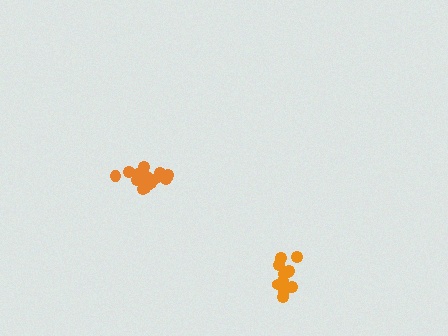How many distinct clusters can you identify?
There are 2 distinct clusters.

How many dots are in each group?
Group 1: 16 dots, Group 2: 11 dots (27 total).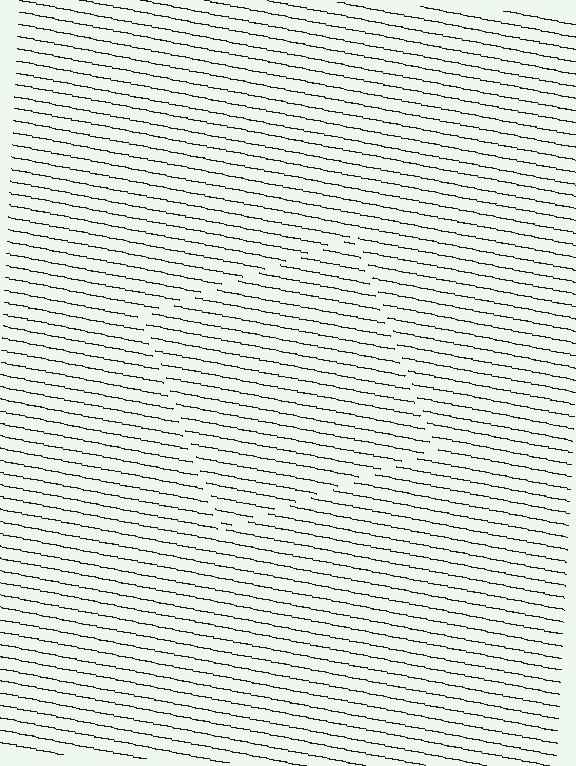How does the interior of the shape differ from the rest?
The interior of the shape contains the same grating, shifted by half a period — the contour is defined by the phase discontinuity where line-ends from the inner and outer gratings abut.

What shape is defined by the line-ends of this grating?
An illusory square. The interior of the shape contains the same grating, shifted by half a period — the contour is defined by the phase discontinuity where line-ends from the inner and outer gratings abut.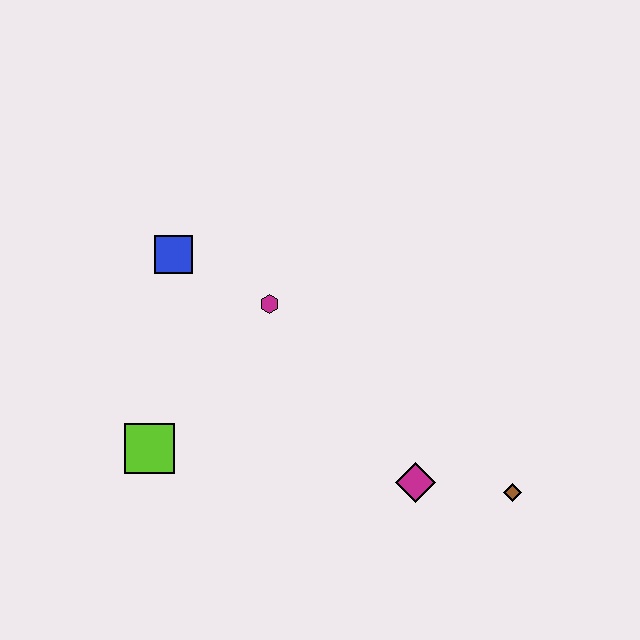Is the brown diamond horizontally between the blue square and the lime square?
No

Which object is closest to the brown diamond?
The magenta diamond is closest to the brown diamond.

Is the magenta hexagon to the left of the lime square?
No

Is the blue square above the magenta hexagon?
Yes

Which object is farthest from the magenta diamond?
The blue square is farthest from the magenta diamond.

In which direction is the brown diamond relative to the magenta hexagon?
The brown diamond is to the right of the magenta hexagon.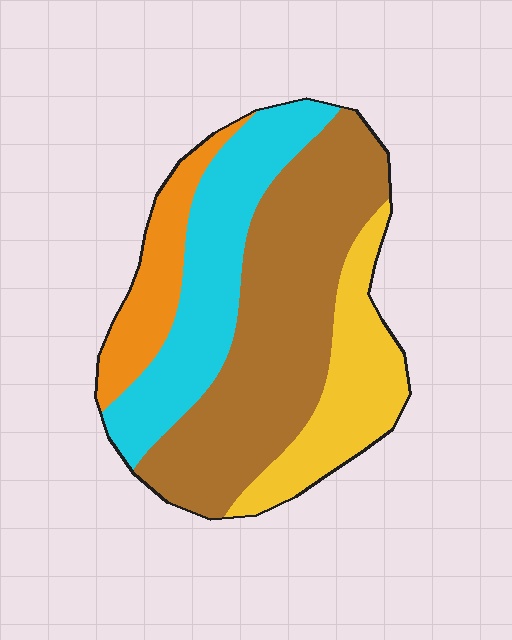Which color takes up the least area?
Orange, at roughly 10%.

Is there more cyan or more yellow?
Cyan.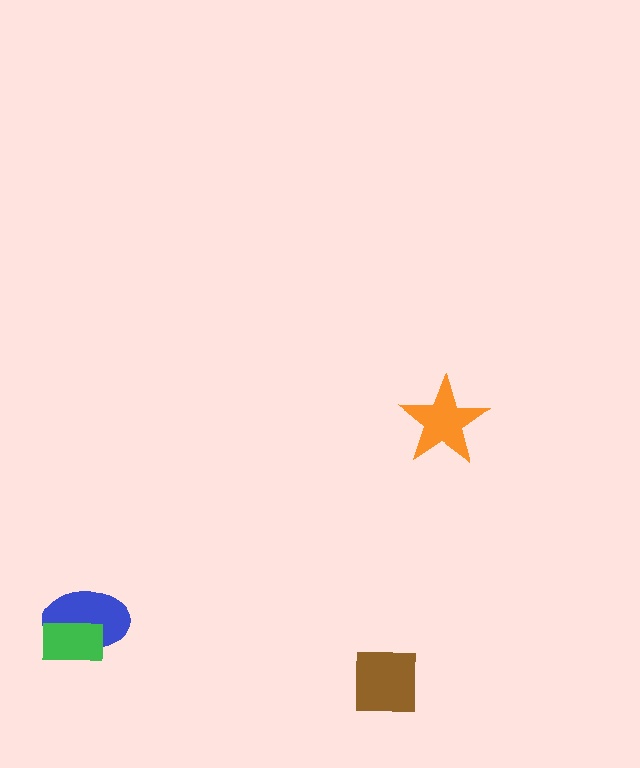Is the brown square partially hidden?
No, no other shape covers it.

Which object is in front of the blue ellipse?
The green rectangle is in front of the blue ellipse.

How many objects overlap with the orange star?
0 objects overlap with the orange star.